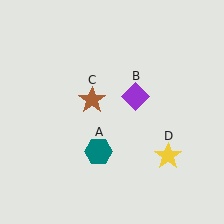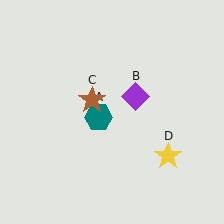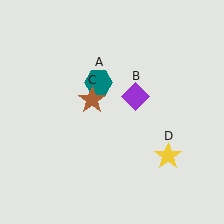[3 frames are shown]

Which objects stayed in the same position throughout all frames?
Purple diamond (object B) and brown star (object C) and yellow star (object D) remained stationary.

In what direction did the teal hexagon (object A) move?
The teal hexagon (object A) moved up.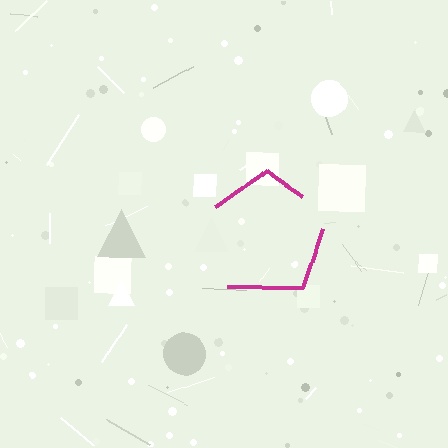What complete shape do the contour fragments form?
The contour fragments form a pentagon.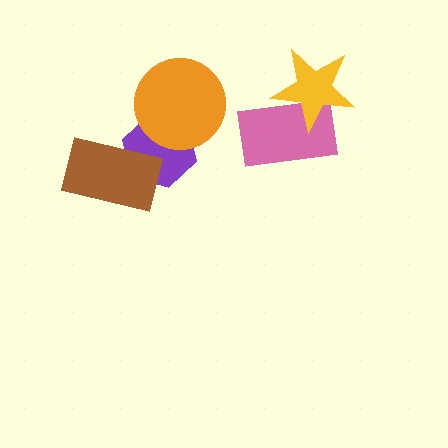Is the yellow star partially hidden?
No, no other shape covers it.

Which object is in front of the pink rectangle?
The yellow star is in front of the pink rectangle.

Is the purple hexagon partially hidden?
Yes, it is partially covered by another shape.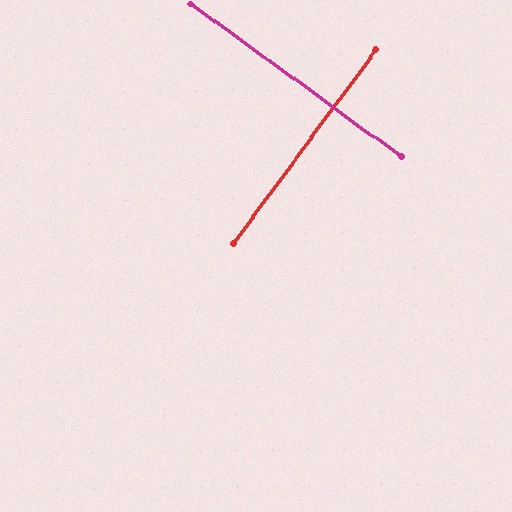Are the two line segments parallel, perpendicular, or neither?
Perpendicular — they meet at approximately 90°.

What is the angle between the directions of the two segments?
Approximately 90 degrees.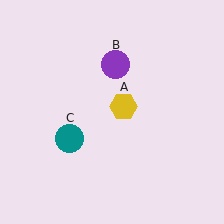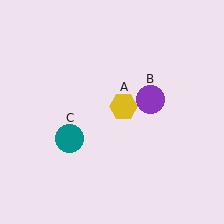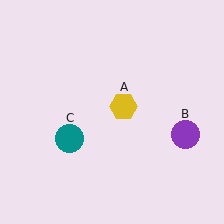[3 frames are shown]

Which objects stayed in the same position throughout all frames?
Yellow hexagon (object A) and teal circle (object C) remained stationary.